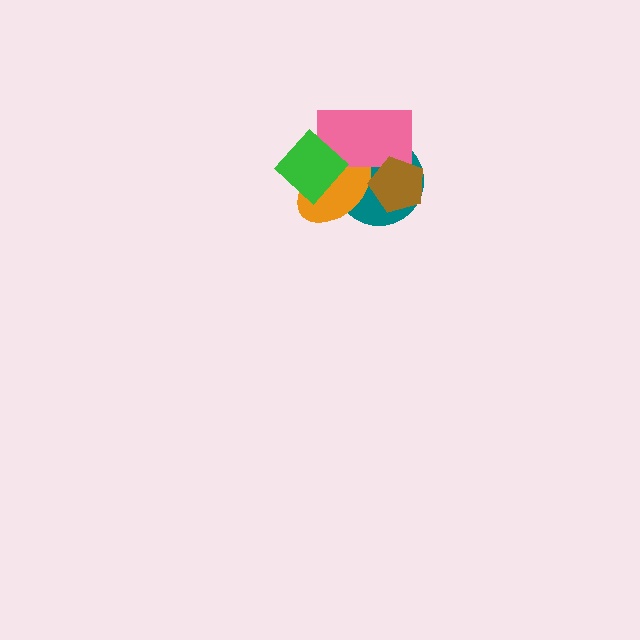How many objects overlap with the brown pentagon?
3 objects overlap with the brown pentagon.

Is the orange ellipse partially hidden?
Yes, it is partially covered by another shape.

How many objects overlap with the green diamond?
2 objects overlap with the green diamond.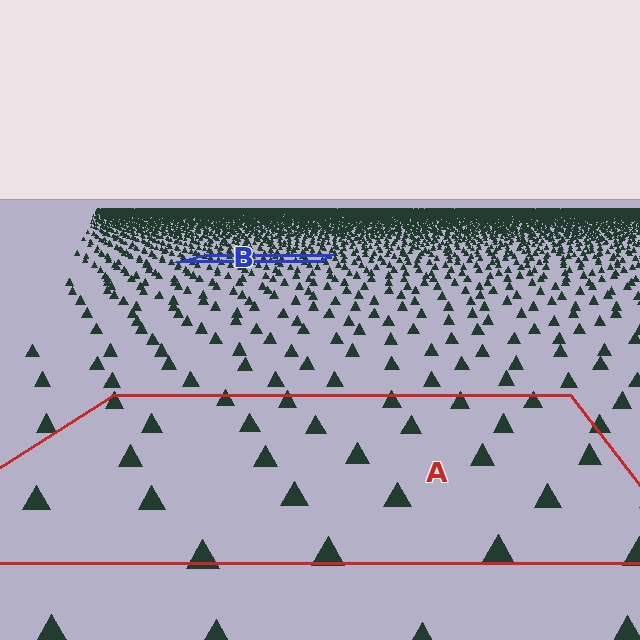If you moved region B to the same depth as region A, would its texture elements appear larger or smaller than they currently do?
They would appear larger. At a closer depth, the same texture elements are projected at a bigger on-screen size.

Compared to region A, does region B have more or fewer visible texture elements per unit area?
Region B has more texture elements per unit area — they are packed more densely because it is farther away.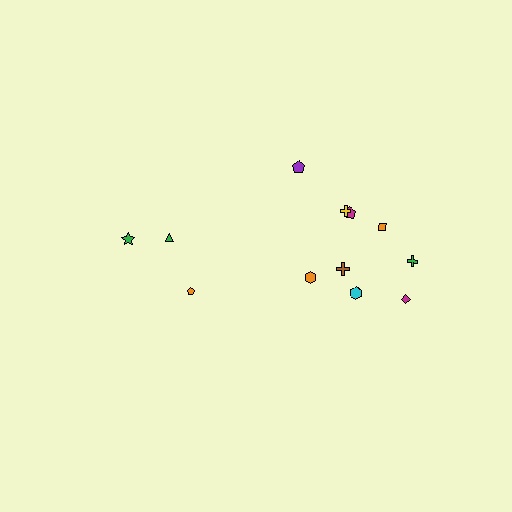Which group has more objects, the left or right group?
The right group.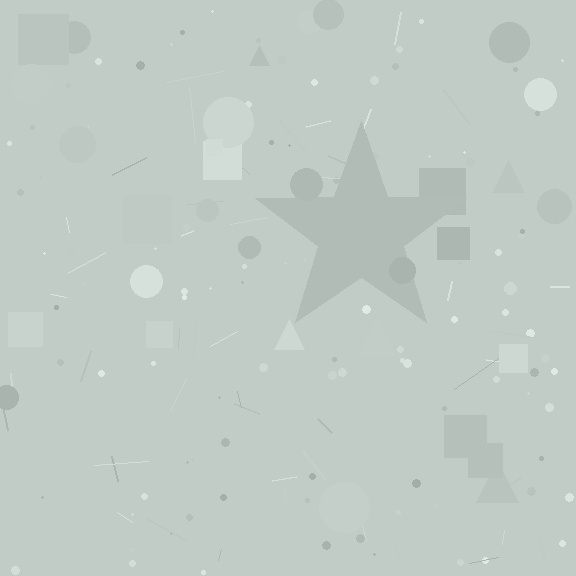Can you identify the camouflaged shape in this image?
The camouflaged shape is a star.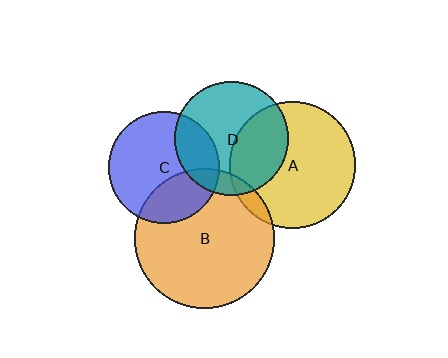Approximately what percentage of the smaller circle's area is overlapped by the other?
Approximately 5%.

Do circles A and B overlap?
Yes.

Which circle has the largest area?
Circle B (orange).